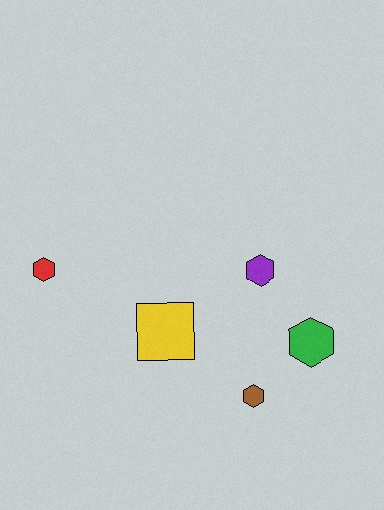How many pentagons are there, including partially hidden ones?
There are no pentagons.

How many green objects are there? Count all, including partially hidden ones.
There is 1 green object.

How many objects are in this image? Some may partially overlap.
There are 5 objects.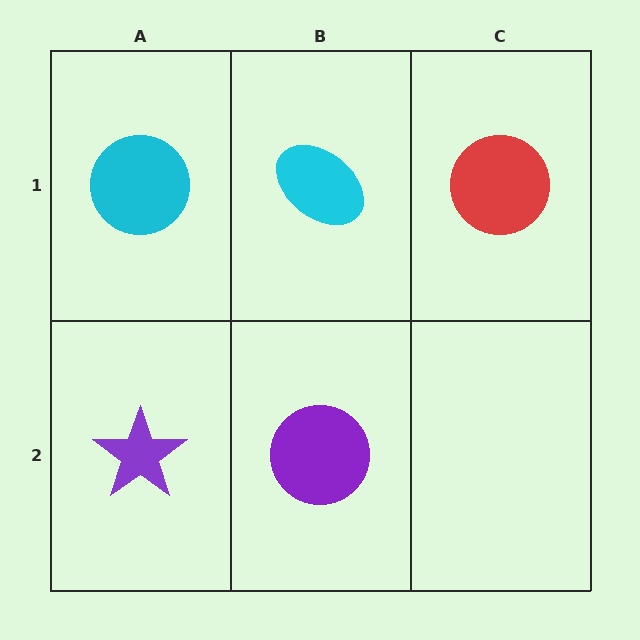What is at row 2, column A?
A purple star.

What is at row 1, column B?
A cyan ellipse.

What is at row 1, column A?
A cyan circle.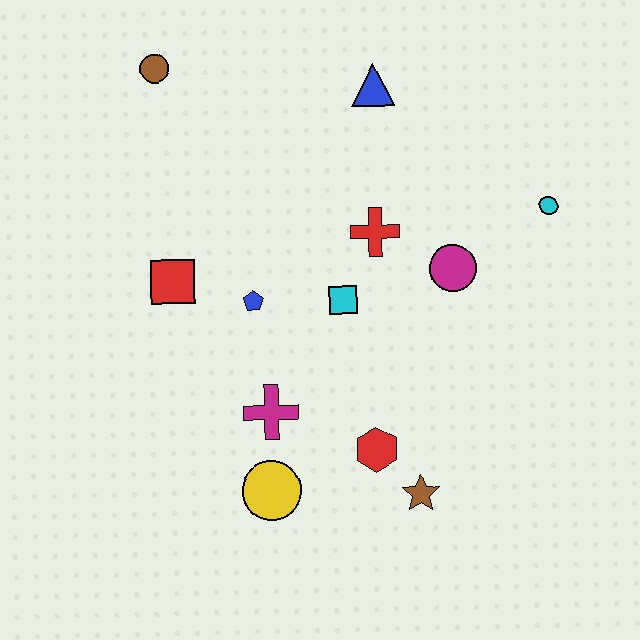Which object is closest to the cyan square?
The red cross is closest to the cyan square.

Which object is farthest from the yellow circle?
The brown circle is farthest from the yellow circle.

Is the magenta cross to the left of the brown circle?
No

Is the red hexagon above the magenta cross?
No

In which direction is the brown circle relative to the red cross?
The brown circle is to the left of the red cross.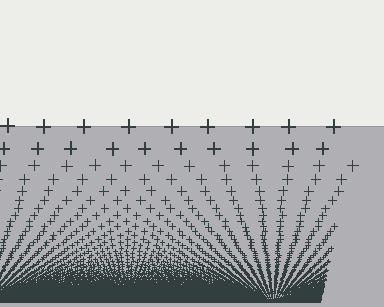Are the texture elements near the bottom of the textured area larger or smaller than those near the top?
Smaller. The gradient is inverted — elements near the bottom are smaller and denser.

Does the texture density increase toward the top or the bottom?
Density increases toward the bottom.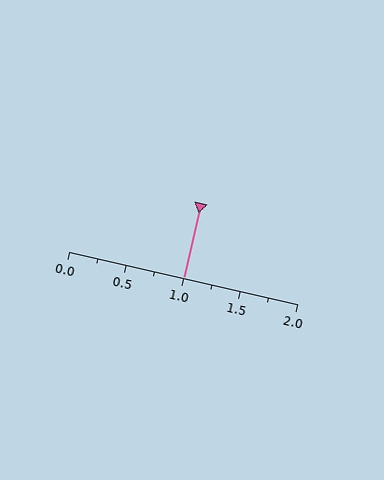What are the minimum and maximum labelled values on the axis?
The axis runs from 0.0 to 2.0.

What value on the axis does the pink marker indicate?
The marker indicates approximately 1.